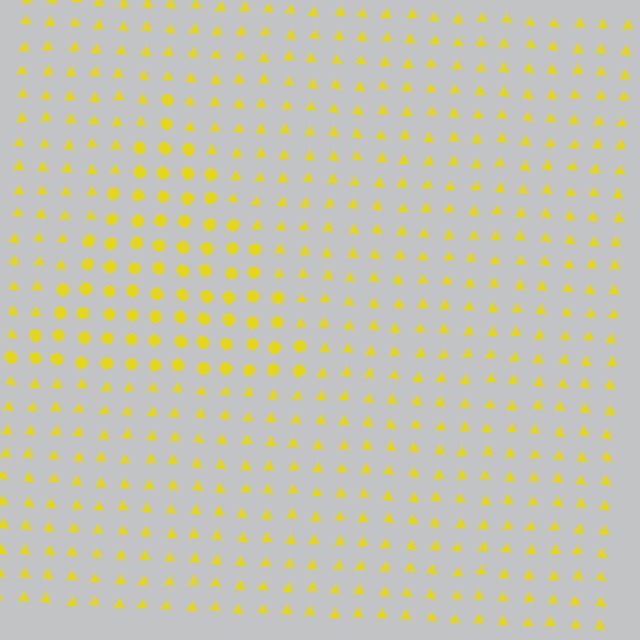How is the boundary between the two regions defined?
The boundary is defined by a change in element shape: circles inside vs. triangles outside. All elements share the same color and spacing.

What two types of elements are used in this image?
The image uses circles inside the triangle region and triangles outside it.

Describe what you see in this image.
The image is filled with small yellow elements arranged in a uniform grid. A triangle-shaped region contains circles, while the surrounding area contains triangles. The boundary is defined purely by the change in element shape.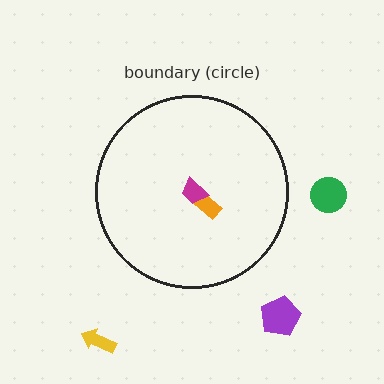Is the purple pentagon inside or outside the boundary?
Outside.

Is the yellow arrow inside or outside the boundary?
Outside.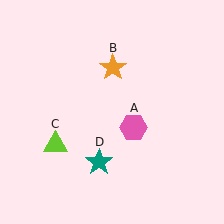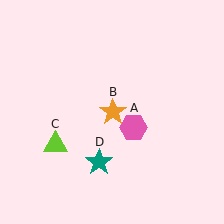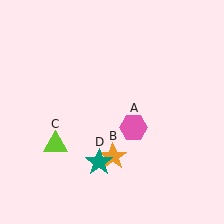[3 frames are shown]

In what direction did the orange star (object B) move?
The orange star (object B) moved down.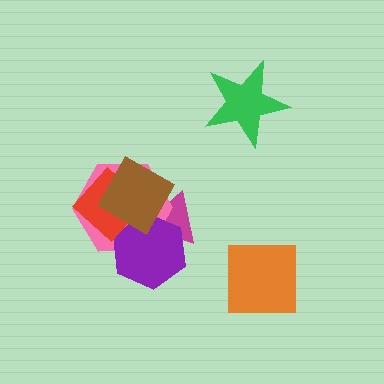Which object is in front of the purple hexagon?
The brown square is in front of the purple hexagon.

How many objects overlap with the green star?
0 objects overlap with the green star.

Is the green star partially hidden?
No, no other shape covers it.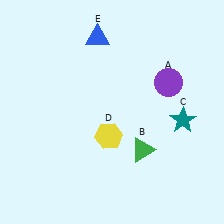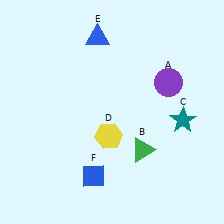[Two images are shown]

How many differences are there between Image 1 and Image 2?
There is 1 difference between the two images.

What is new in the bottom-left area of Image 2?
A blue diamond (F) was added in the bottom-left area of Image 2.